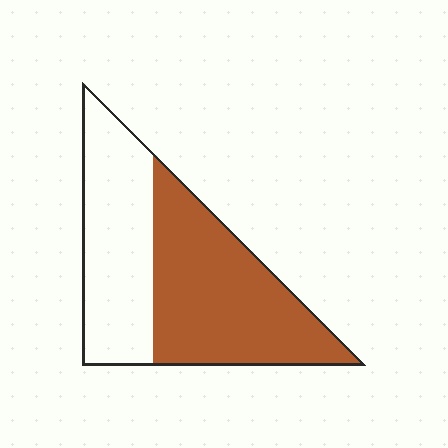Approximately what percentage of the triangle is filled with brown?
Approximately 55%.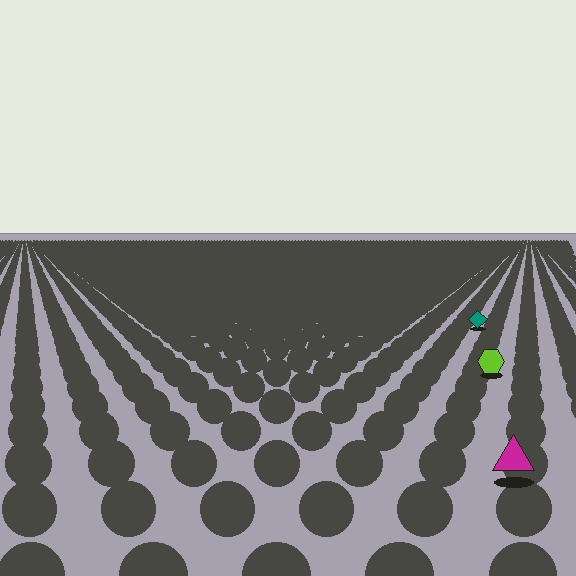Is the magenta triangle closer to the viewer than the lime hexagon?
Yes. The magenta triangle is closer — you can tell from the texture gradient: the ground texture is coarser near it.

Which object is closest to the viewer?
The magenta triangle is closest. The texture marks near it are larger and more spread out.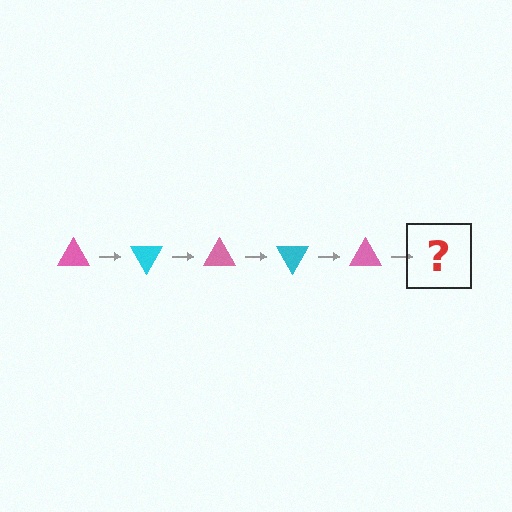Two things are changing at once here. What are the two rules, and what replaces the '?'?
The two rules are that it rotates 60 degrees each step and the color cycles through pink and cyan. The '?' should be a cyan triangle, rotated 300 degrees from the start.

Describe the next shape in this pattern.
It should be a cyan triangle, rotated 300 degrees from the start.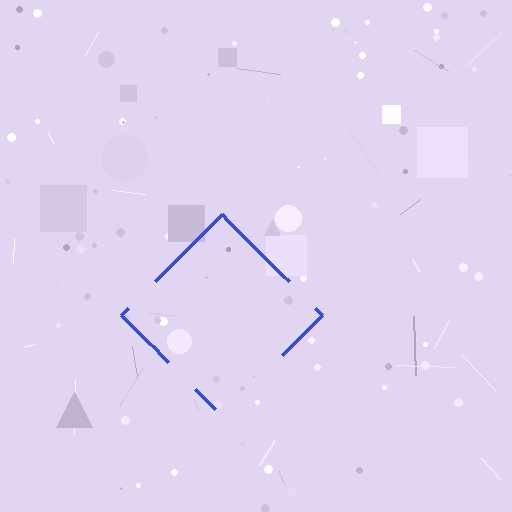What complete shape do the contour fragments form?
The contour fragments form a diamond.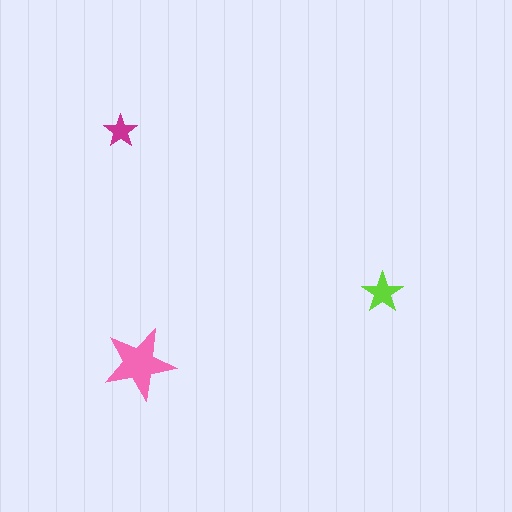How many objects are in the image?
There are 3 objects in the image.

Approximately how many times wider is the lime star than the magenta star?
About 1.5 times wider.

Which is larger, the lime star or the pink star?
The pink one.